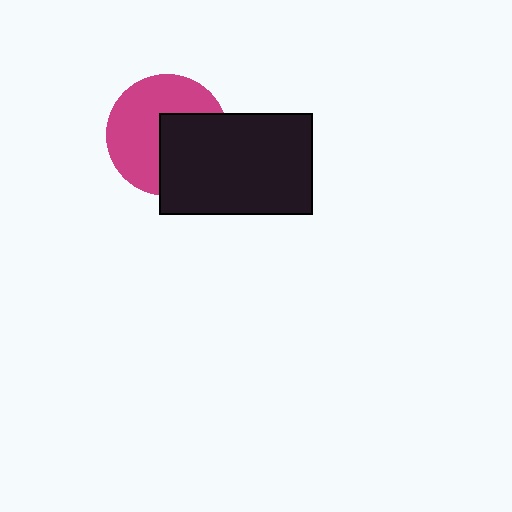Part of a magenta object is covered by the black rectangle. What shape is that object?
It is a circle.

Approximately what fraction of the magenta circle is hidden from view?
Roughly 41% of the magenta circle is hidden behind the black rectangle.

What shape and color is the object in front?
The object in front is a black rectangle.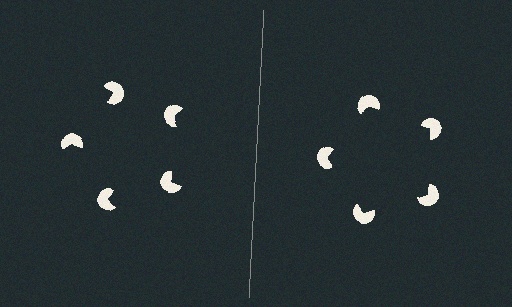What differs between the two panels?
The pac-man discs are positioned identically on both sides; only the wedge orientations differ. On the right they align to a pentagon; on the left they are misaligned.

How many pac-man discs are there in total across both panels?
10 — 5 on each side.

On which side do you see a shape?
An illusory pentagon appears on the right side. On the left side the wedge cuts are rotated, so no coherent shape forms.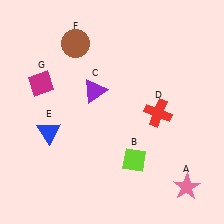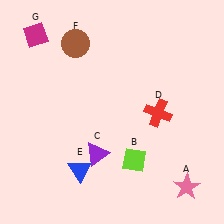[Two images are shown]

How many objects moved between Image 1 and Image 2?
3 objects moved between the two images.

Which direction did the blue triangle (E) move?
The blue triangle (E) moved down.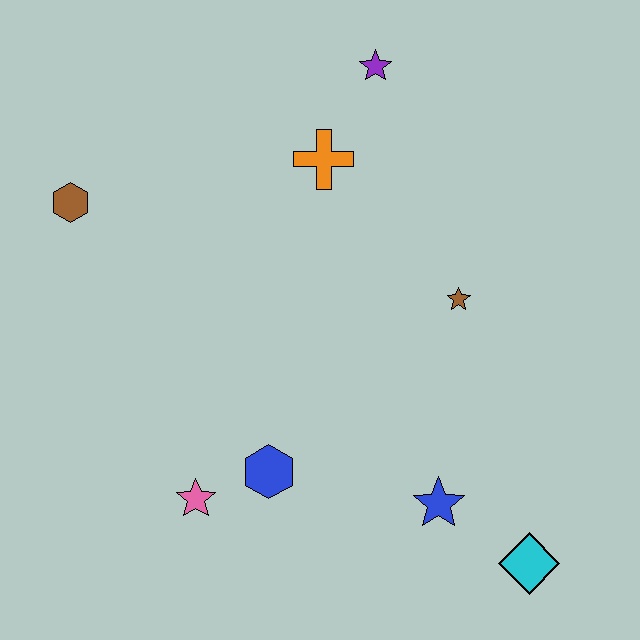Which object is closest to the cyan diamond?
The blue star is closest to the cyan diamond.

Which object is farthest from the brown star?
The brown hexagon is farthest from the brown star.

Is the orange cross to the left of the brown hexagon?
No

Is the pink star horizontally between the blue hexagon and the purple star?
No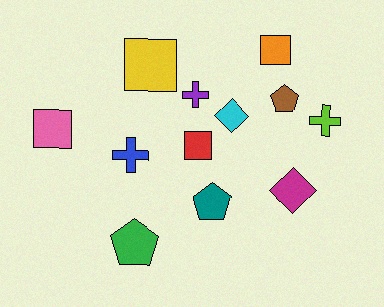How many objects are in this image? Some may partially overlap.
There are 12 objects.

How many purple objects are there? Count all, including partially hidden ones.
There is 1 purple object.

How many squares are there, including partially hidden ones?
There are 4 squares.